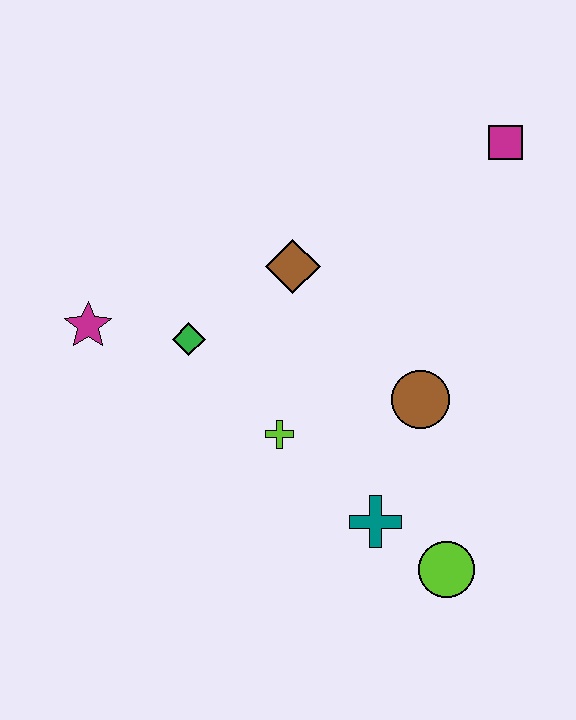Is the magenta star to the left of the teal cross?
Yes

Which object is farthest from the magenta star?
The magenta square is farthest from the magenta star.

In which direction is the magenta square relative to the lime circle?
The magenta square is above the lime circle.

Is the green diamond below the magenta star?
Yes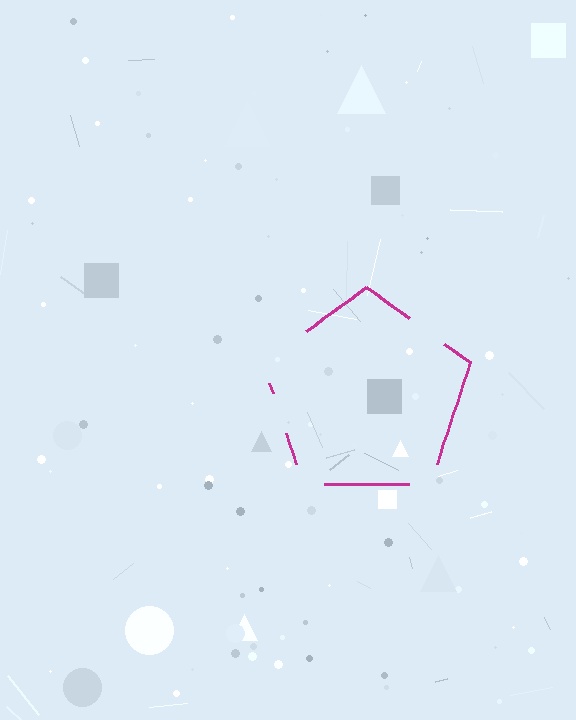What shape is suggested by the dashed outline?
The dashed outline suggests a pentagon.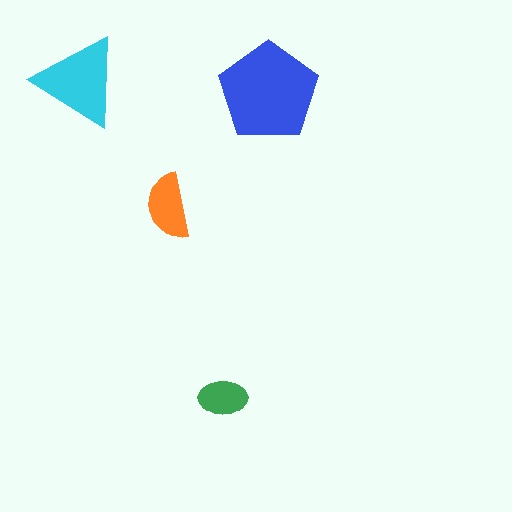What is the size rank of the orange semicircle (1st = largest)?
3rd.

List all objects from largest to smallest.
The blue pentagon, the cyan triangle, the orange semicircle, the green ellipse.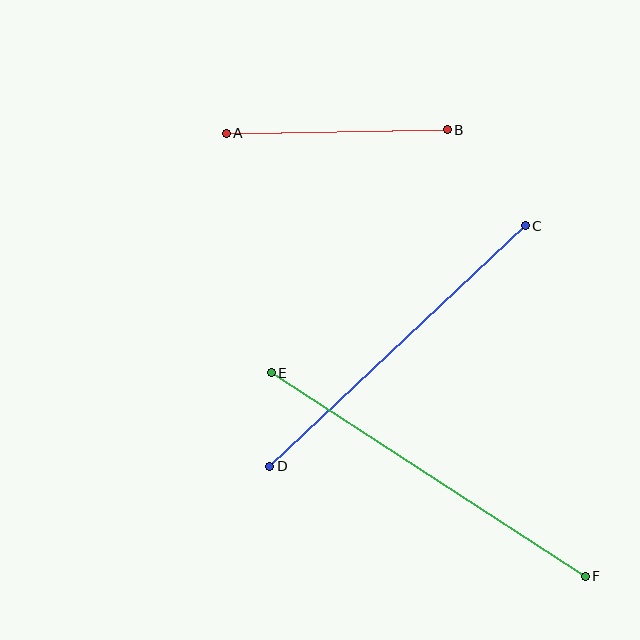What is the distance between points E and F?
The distance is approximately 374 pixels.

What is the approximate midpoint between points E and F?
The midpoint is at approximately (428, 475) pixels.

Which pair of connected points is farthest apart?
Points E and F are farthest apart.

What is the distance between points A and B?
The distance is approximately 221 pixels.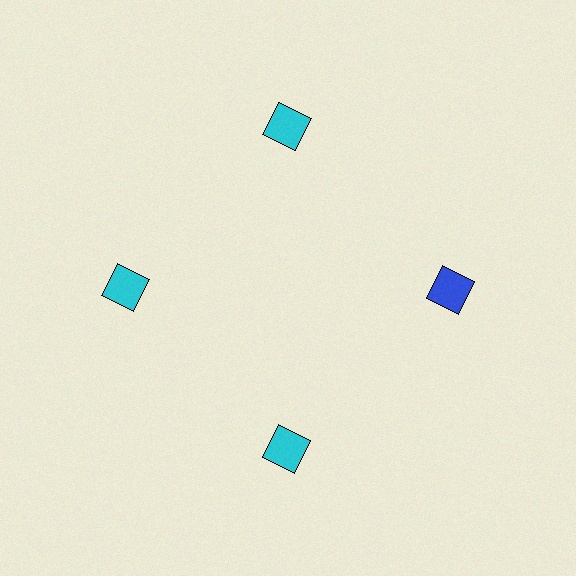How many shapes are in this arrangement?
There are 4 shapes arranged in a ring pattern.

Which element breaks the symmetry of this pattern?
The blue square at roughly the 3 o'clock position breaks the symmetry. All other shapes are cyan squares.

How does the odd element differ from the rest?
It has a different color: blue instead of cyan.